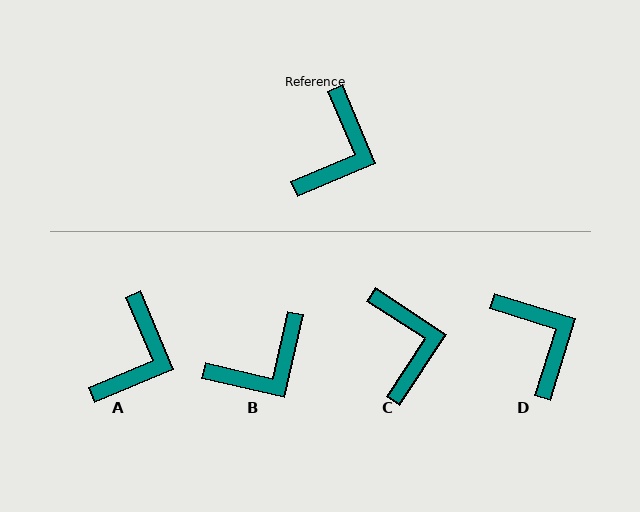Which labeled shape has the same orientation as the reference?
A.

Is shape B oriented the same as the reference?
No, it is off by about 36 degrees.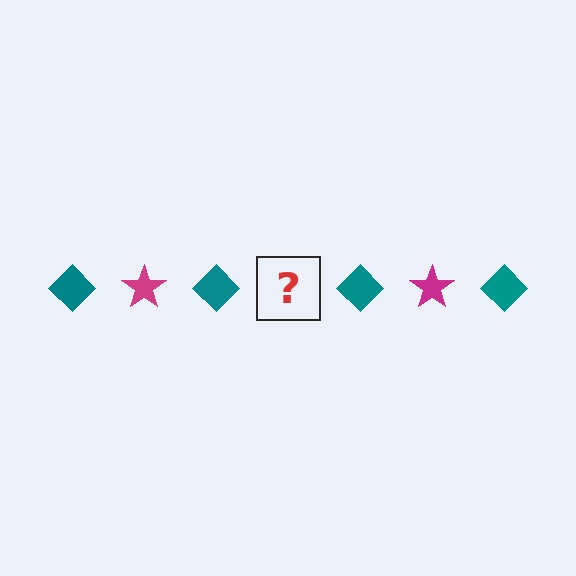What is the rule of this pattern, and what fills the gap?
The rule is that the pattern alternates between teal diamond and magenta star. The gap should be filled with a magenta star.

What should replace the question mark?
The question mark should be replaced with a magenta star.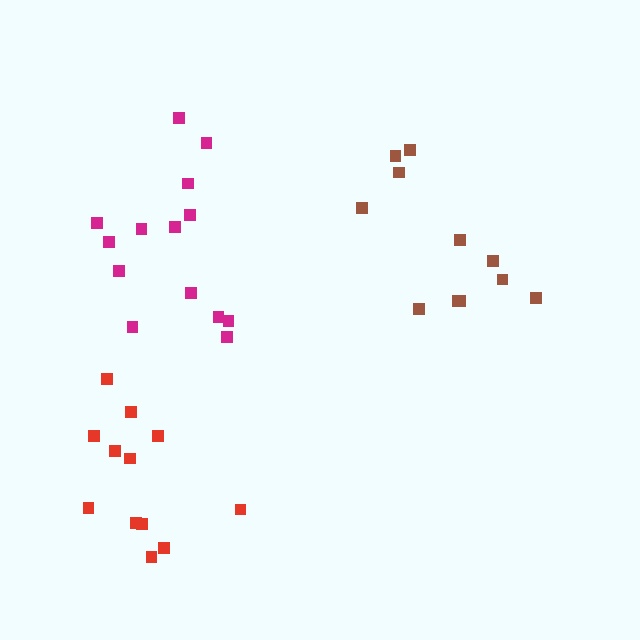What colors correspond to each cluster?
The clusters are colored: brown, red, magenta.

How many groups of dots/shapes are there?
There are 3 groups.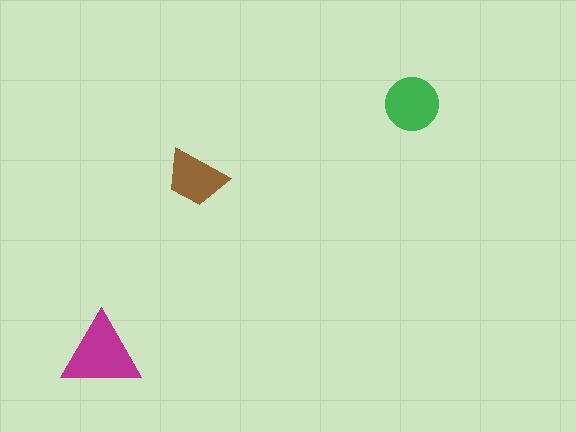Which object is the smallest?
The brown trapezoid.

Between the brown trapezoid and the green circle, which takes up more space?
The green circle.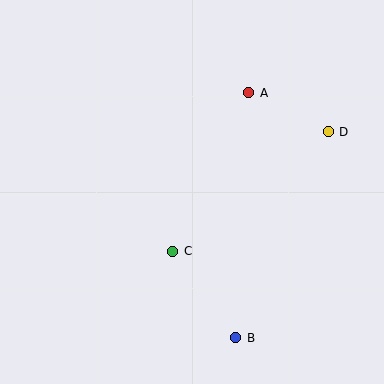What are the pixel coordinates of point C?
Point C is at (173, 251).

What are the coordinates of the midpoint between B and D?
The midpoint between B and D is at (282, 235).